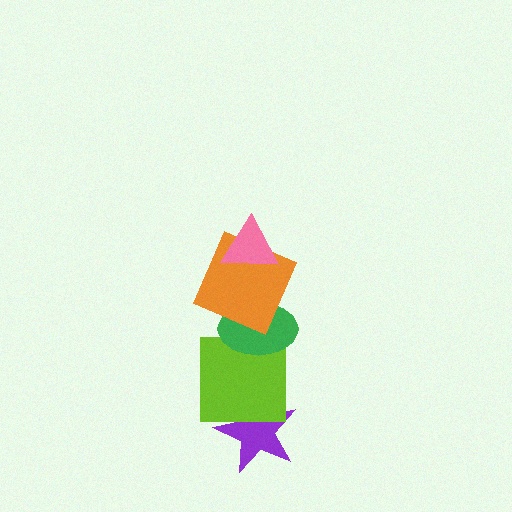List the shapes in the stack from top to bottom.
From top to bottom: the pink triangle, the orange square, the green ellipse, the lime square, the purple star.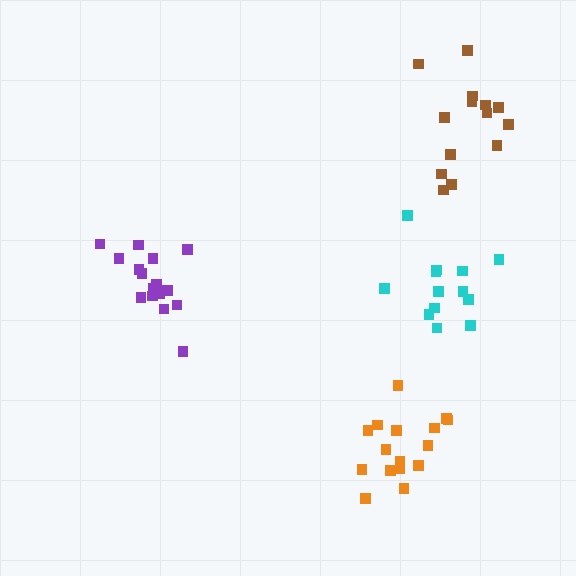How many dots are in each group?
Group 1: 13 dots, Group 2: 16 dots, Group 3: 14 dots, Group 4: 16 dots (59 total).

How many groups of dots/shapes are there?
There are 4 groups.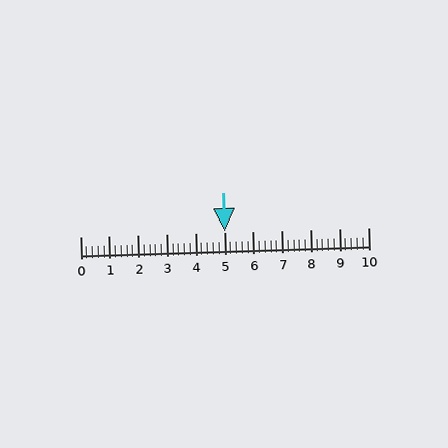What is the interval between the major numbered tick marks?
The major tick marks are spaced 1 units apart.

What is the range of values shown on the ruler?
The ruler shows values from 0 to 10.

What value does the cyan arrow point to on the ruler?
The cyan arrow points to approximately 5.0.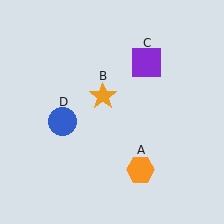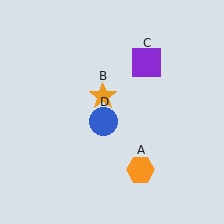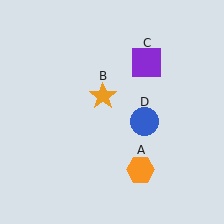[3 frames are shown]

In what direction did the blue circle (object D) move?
The blue circle (object D) moved right.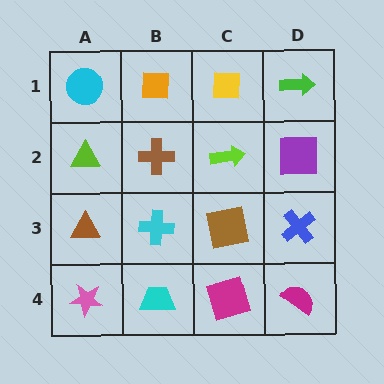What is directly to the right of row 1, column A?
An orange square.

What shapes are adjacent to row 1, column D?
A purple square (row 2, column D), a yellow square (row 1, column C).